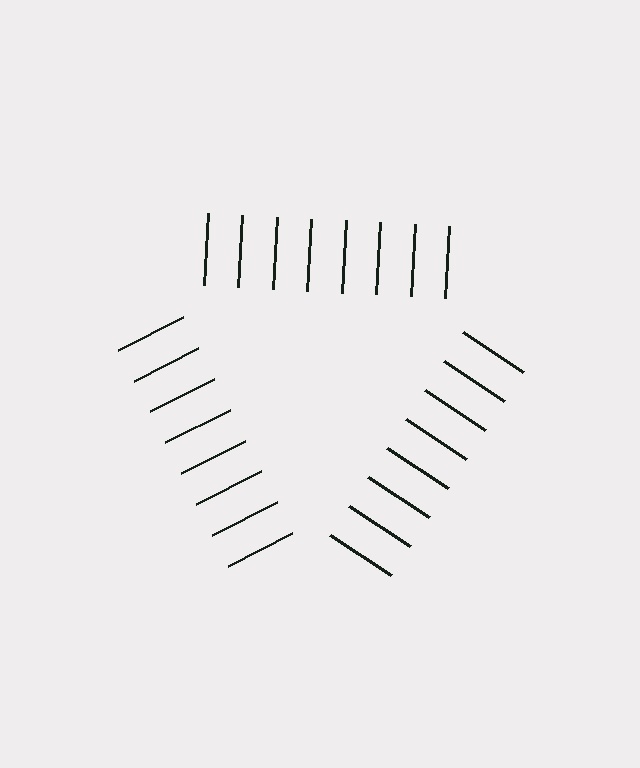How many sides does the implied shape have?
3 sides — the line-ends trace a triangle.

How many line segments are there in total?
24 — 8 along each of the 3 edges.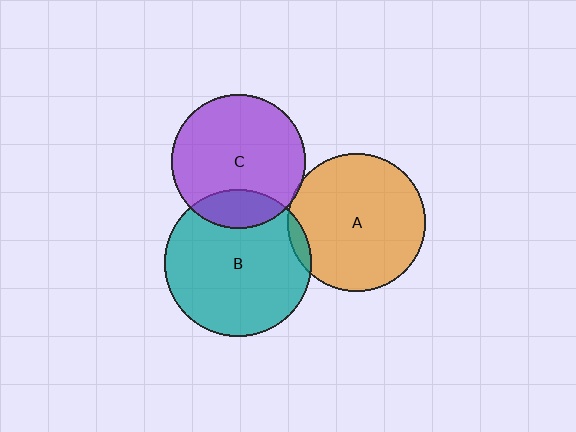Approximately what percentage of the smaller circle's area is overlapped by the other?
Approximately 20%.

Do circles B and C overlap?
Yes.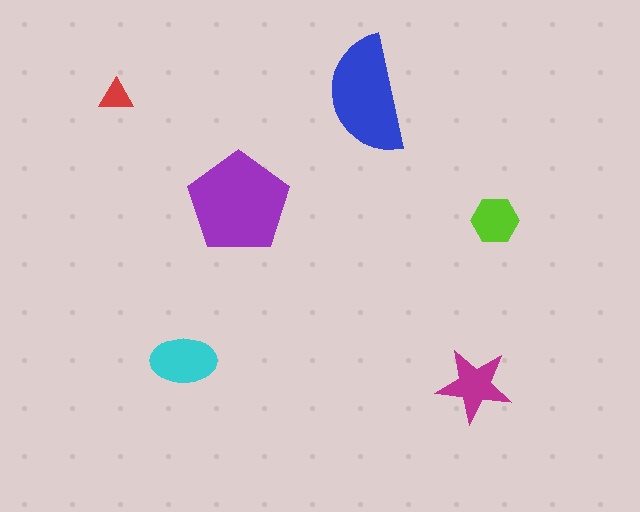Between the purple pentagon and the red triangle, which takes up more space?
The purple pentagon.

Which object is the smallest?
The red triangle.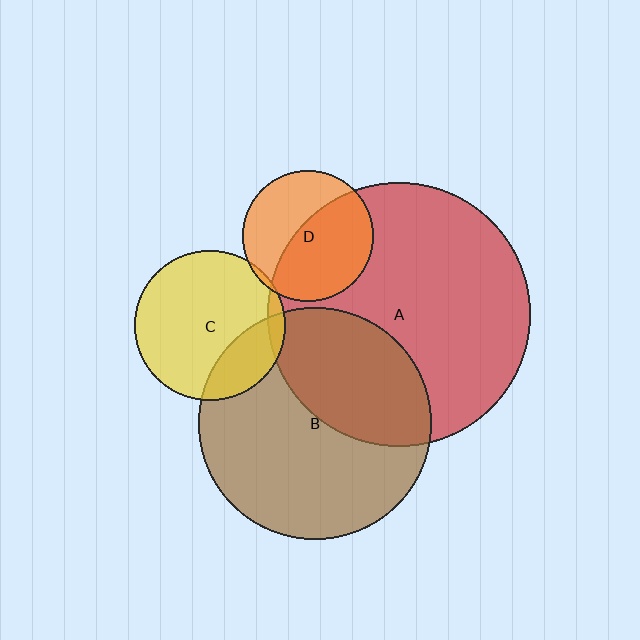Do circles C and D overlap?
Yes.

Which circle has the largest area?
Circle A (red).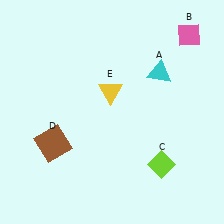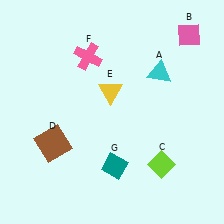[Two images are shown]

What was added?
A pink cross (F), a teal diamond (G) were added in Image 2.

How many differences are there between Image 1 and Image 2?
There are 2 differences between the two images.